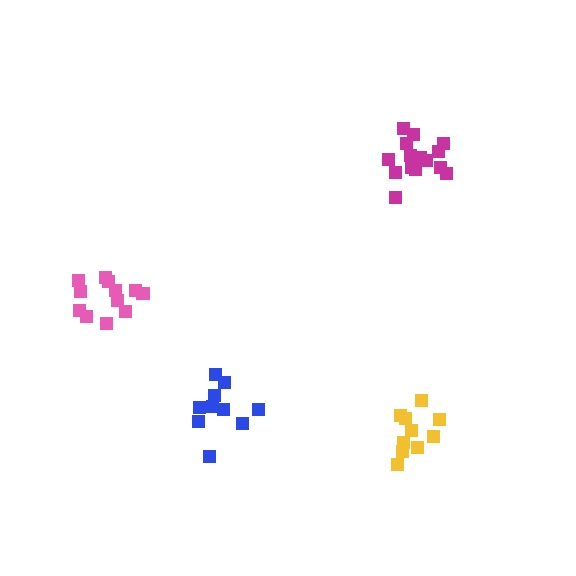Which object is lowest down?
The yellow cluster is bottommost.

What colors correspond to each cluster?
The clusters are colored: blue, yellow, pink, magenta.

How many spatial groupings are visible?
There are 4 spatial groupings.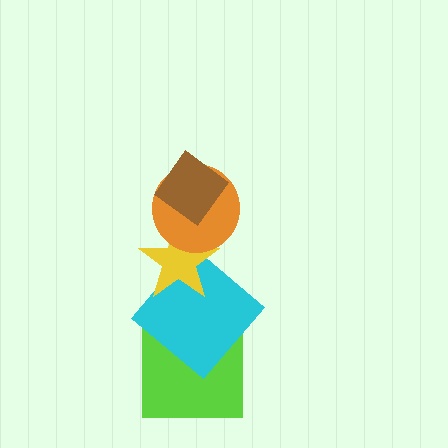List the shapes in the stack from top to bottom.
From top to bottom: the brown diamond, the orange circle, the yellow star, the cyan diamond, the lime square.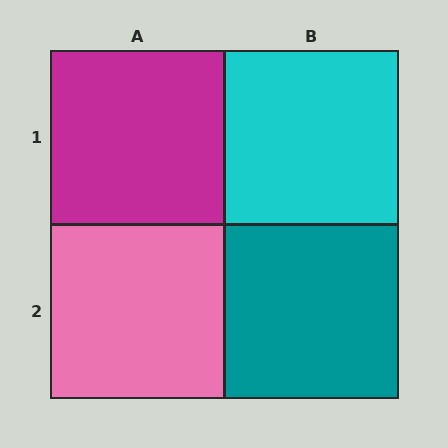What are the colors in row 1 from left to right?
Magenta, cyan.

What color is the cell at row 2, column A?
Pink.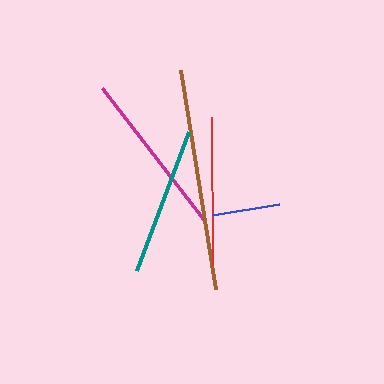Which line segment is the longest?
The brown line is the longest at approximately 222 pixels.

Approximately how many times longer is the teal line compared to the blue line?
The teal line is approximately 2.2 times the length of the blue line.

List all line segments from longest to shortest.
From longest to shortest: brown, magenta, teal, red, blue.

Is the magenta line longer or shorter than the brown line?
The brown line is longer than the magenta line.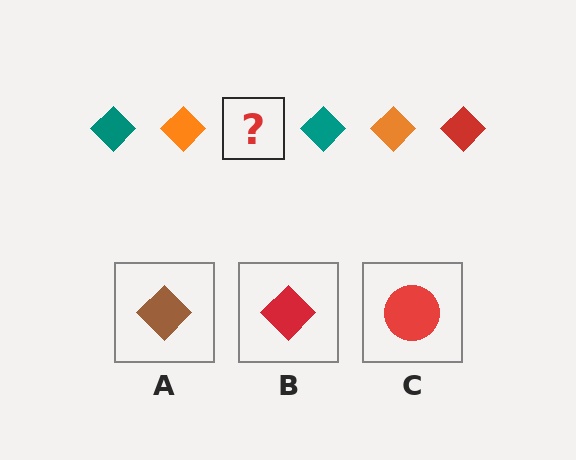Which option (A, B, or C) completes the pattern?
B.